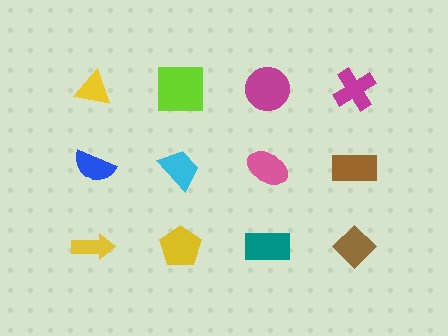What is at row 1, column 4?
A magenta cross.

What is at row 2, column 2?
A cyan trapezoid.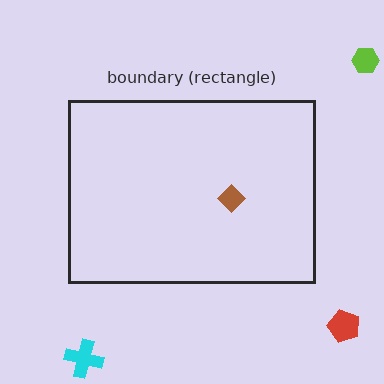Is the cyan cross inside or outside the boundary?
Outside.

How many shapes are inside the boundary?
1 inside, 3 outside.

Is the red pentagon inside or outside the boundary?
Outside.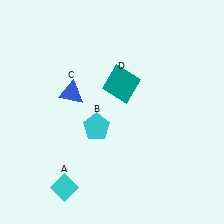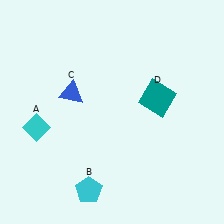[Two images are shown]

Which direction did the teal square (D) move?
The teal square (D) moved right.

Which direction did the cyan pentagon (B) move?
The cyan pentagon (B) moved down.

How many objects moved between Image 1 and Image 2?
3 objects moved between the two images.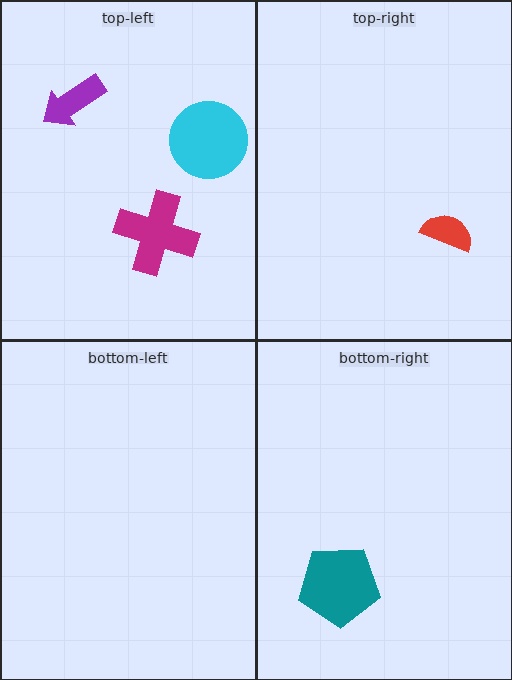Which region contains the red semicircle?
The top-right region.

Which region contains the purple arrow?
The top-left region.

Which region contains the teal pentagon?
The bottom-right region.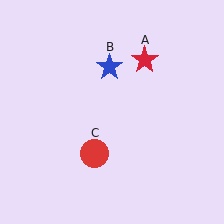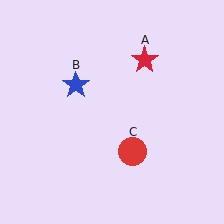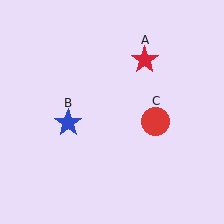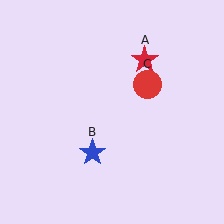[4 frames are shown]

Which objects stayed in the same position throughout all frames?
Red star (object A) remained stationary.